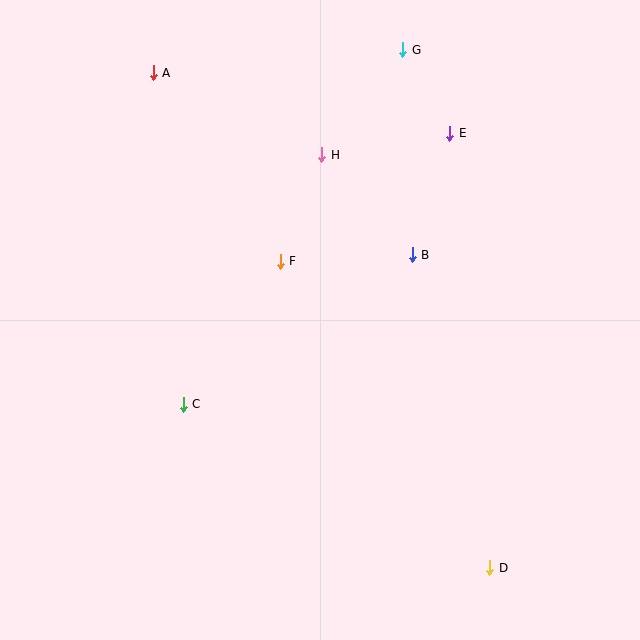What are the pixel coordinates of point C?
Point C is at (183, 404).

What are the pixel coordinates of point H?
Point H is at (322, 155).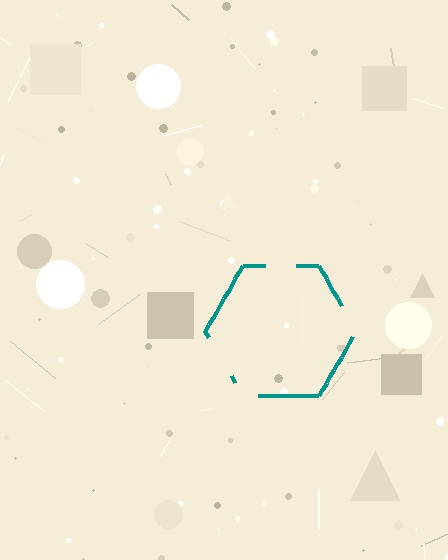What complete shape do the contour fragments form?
The contour fragments form a hexagon.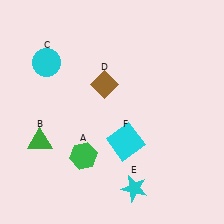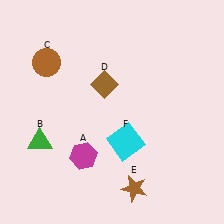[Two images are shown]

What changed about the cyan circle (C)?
In Image 1, C is cyan. In Image 2, it changed to brown.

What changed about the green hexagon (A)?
In Image 1, A is green. In Image 2, it changed to magenta.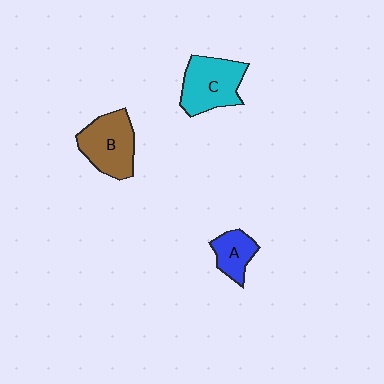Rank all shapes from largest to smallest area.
From largest to smallest: C (cyan), B (brown), A (blue).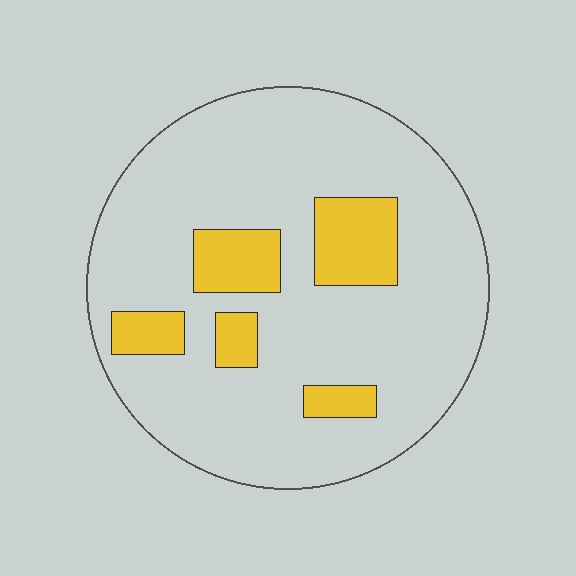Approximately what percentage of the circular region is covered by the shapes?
Approximately 15%.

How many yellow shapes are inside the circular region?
5.